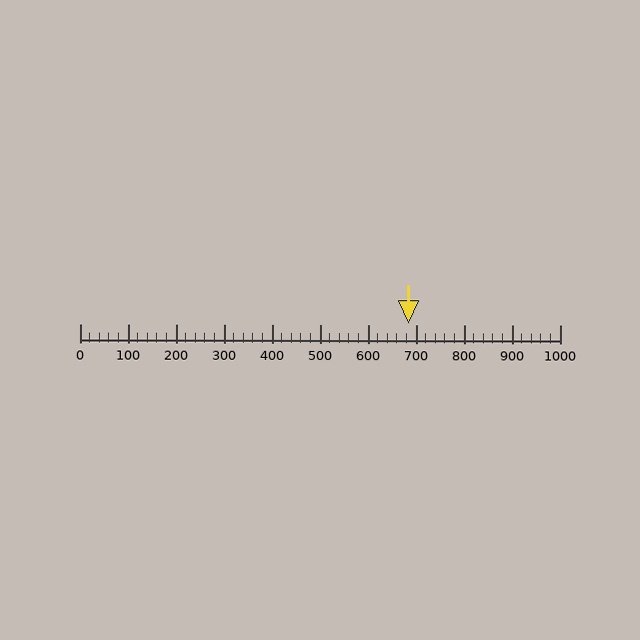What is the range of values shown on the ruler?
The ruler shows values from 0 to 1000.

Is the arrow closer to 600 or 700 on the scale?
The arrow is closer to 700.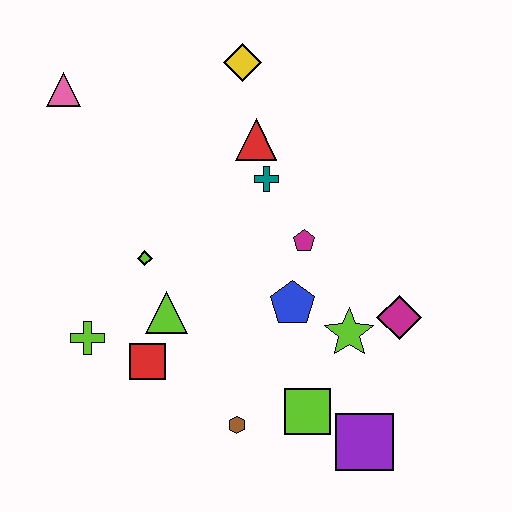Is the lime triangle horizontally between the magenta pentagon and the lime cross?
Yes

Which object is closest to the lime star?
The magenta diamond is closest to the lime star.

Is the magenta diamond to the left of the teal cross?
No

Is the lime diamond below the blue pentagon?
No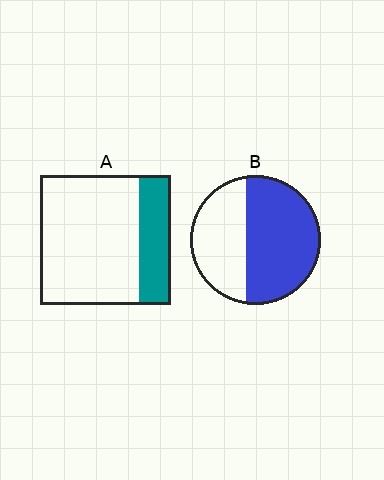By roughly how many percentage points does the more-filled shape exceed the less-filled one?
By roughly 35 percentage points (B over A).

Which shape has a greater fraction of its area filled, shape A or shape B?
Shape B.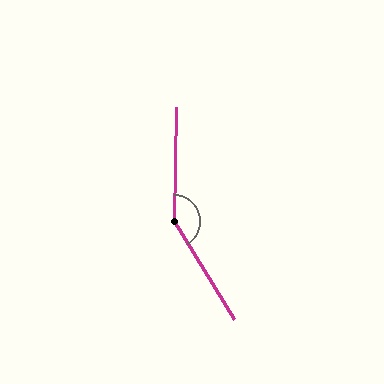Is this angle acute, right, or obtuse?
It is obtuse.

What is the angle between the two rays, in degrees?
Approximately 147 degrees.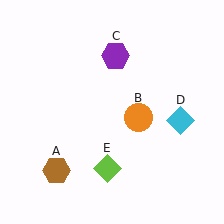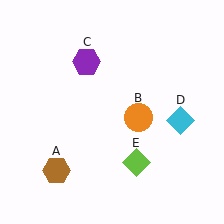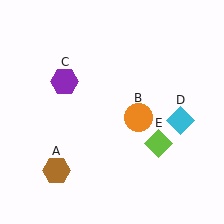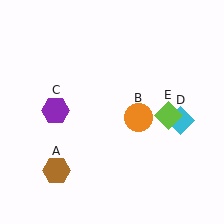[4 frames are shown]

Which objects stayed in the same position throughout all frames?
Brown hexagon (object A) and orange circle (object B) and cyan diamond (object D) remained stationary.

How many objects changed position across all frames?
2 objects changed position: purple hexagon (object C), lime diamond (object E).